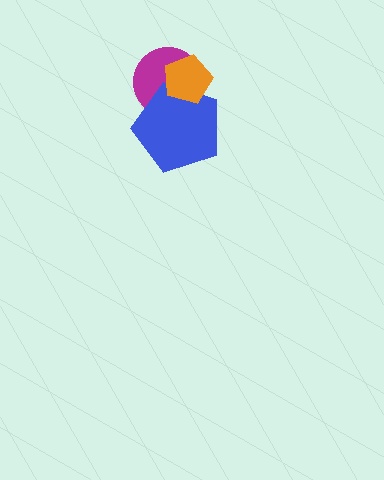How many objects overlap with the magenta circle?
2 objects overlap with the magenta circle.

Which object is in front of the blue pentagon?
The orange pentagon is in front of the blue pentagon.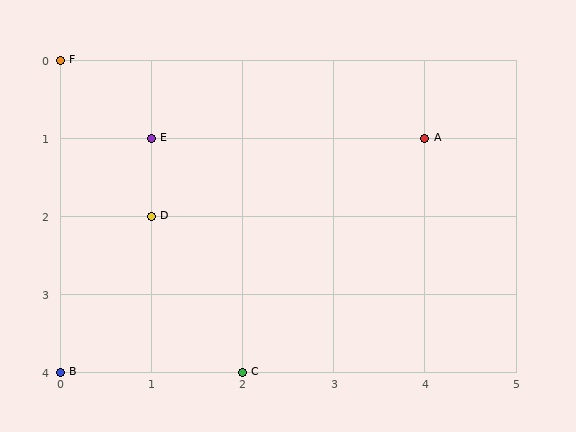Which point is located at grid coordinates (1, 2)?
Point D is at (1, 2).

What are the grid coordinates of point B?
Point B is at grid coordinates (0, 4).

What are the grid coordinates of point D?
Point D is at grid coordinates (1, 2).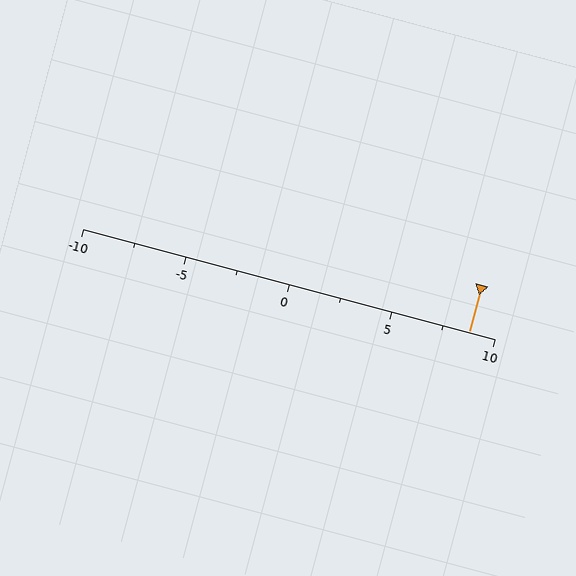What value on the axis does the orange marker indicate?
The marker indicates approximately 8.8.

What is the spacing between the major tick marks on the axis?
The major ticks are spaced 5 apart.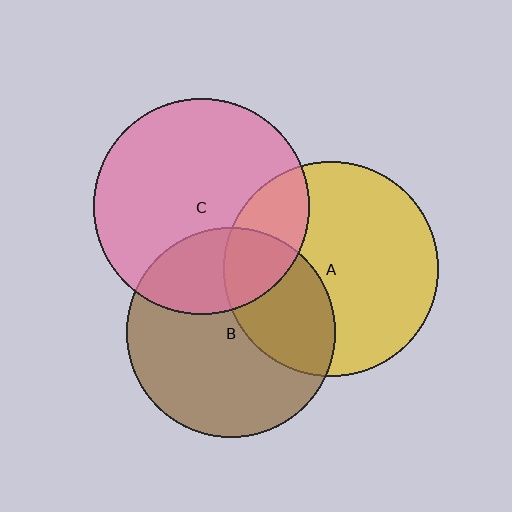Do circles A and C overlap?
Yes.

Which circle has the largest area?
Circle C (pink).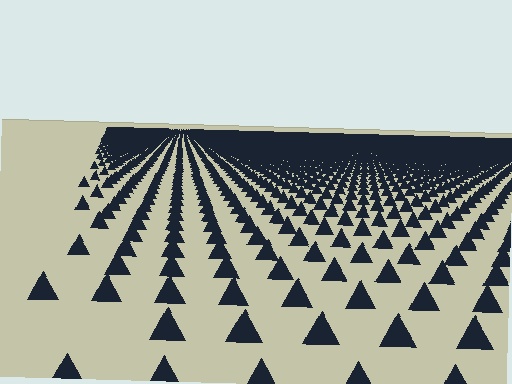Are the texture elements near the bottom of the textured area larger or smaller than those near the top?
Larger. Near the bottom, elements are closer to the viewer and appear at a bigger on-screen size.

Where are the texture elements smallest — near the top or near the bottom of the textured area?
Near the top.